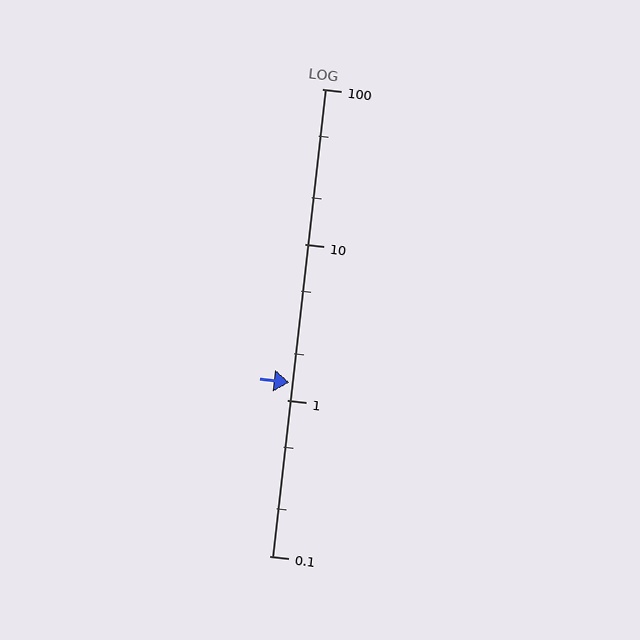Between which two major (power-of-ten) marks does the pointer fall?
The pointer is between 1 and 10.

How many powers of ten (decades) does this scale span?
The scale spans 3 decades, from 0.1 to 100.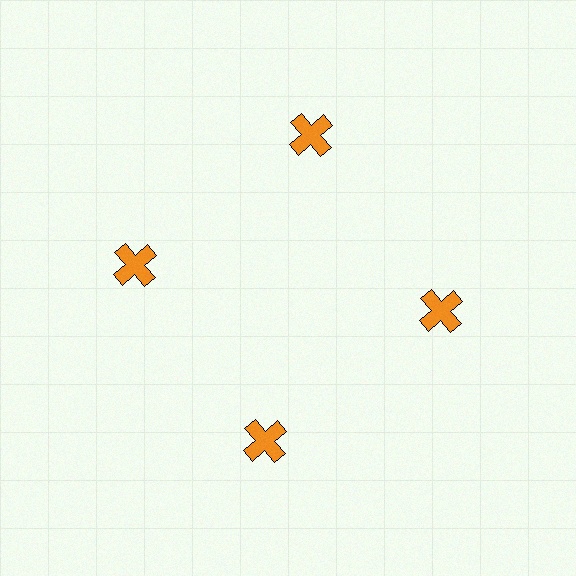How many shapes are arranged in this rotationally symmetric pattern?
There are 4 shapes, arranged in 4 groups of 1.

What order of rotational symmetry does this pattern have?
This pattern has 4-fold rotational symmetry.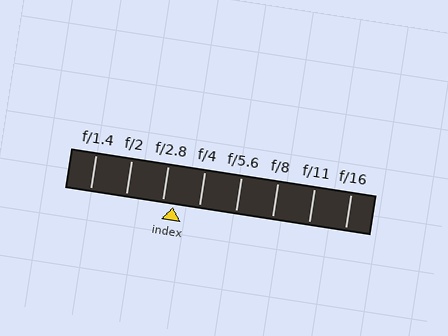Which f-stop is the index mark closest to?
The index mark is closest to f/2.8.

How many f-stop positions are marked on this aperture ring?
There are 8 f-stop positions marked.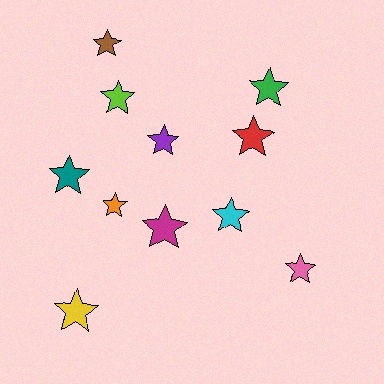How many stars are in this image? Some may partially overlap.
There are 11 stars.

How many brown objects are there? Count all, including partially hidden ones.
There is 1 brown object.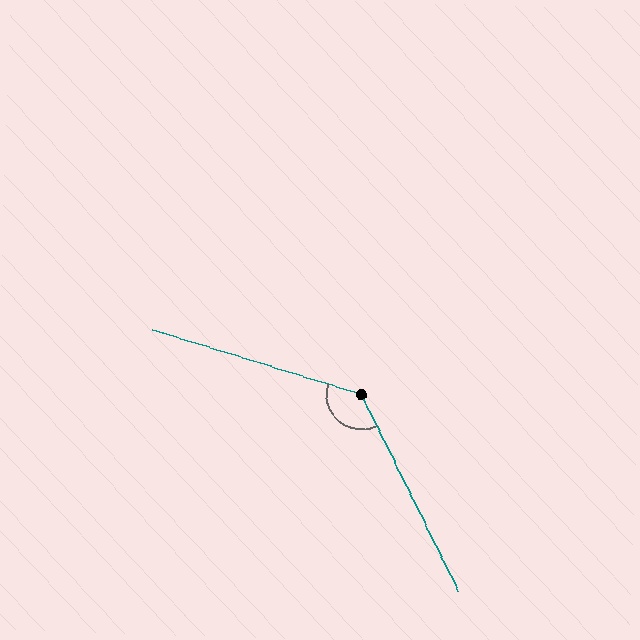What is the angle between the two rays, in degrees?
Approximately 133 degrees.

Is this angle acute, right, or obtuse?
It is obtuse.